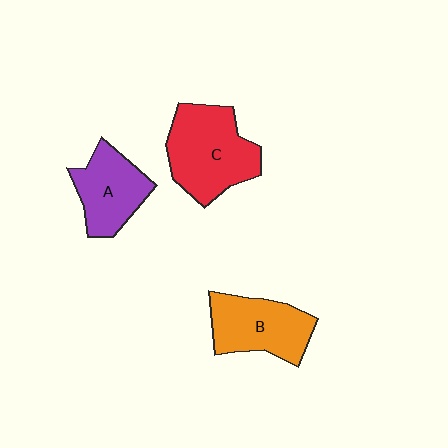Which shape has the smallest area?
Shape A (purple).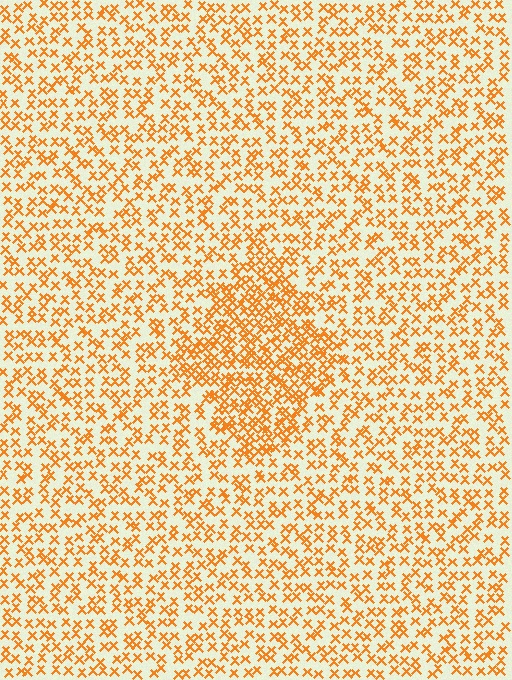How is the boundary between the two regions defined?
The boundary is defined by a change in element density (approximately 1.9x ratio). All elements are the same color, size, and shape.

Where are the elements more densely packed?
The elements are more densely packed inside the diamond boundary.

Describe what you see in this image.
The image contains small orange elements arranged at two different densities. A diamond-shaped region is visible where the elements are more densely packed than the surrounding area.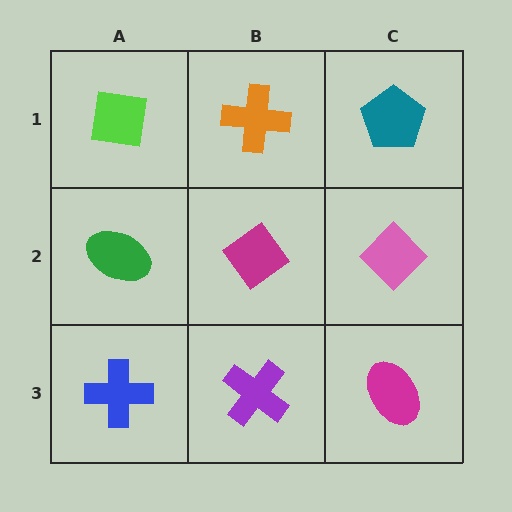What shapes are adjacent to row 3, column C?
A pink diamond (row 2, column C), a purple cross (row 3, column B).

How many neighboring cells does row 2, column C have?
3.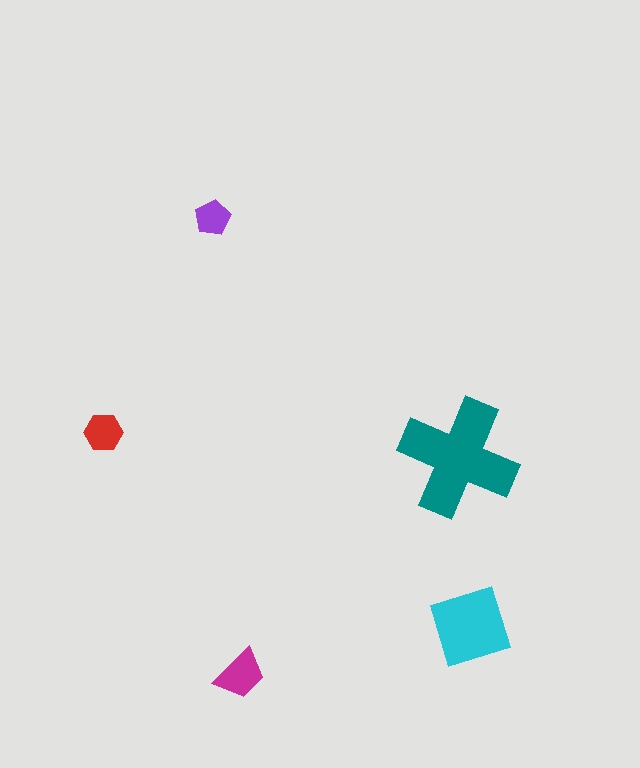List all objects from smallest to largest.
The purple pentagon, the red hexagon, the magenta trapezoid, the cyan diamond, the teal cross.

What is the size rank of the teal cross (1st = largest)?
1st.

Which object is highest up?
The purple pentagon is topmost.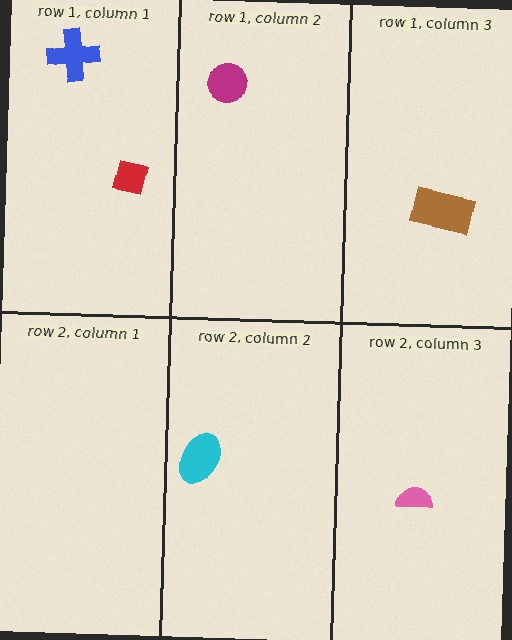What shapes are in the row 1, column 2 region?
The magenta circle.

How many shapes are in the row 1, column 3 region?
1.